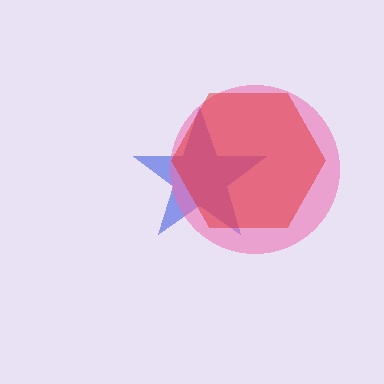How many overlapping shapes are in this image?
There are 3 overlapping shapes in the image.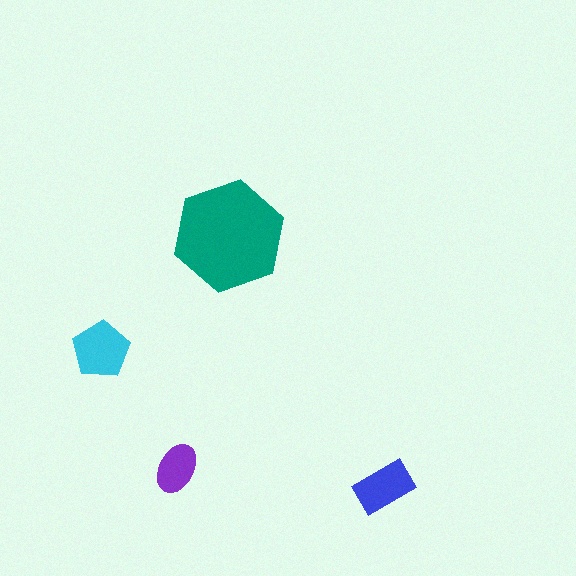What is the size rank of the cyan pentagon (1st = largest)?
2nd.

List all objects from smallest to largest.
The purple ellipse, the blue rectangle, the cyan pentagon, the teal hexagon.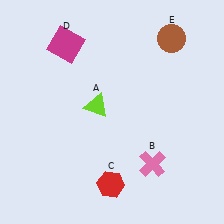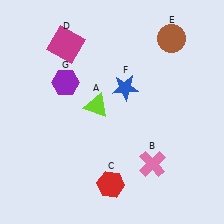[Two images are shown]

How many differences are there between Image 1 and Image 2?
There are 2 differences between the two images.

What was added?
A blue star (F), a purple hexagon (G) were added in Image 2.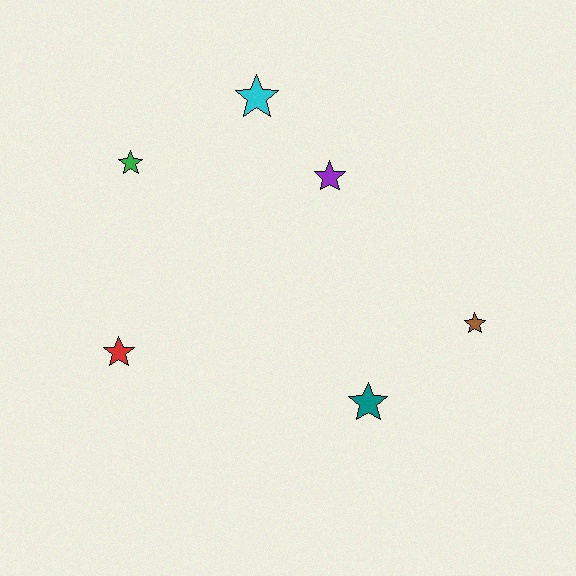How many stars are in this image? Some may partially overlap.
There are 6 stars.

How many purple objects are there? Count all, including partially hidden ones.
There is 1 purple object.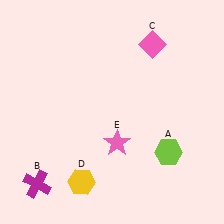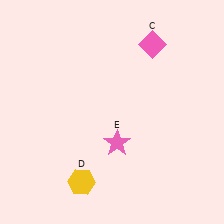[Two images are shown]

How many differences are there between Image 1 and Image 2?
There are 2 differences between the two images.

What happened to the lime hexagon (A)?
The lime hexagon (A) was removed in Image 2. It was in the bottom-right area of Image 1.